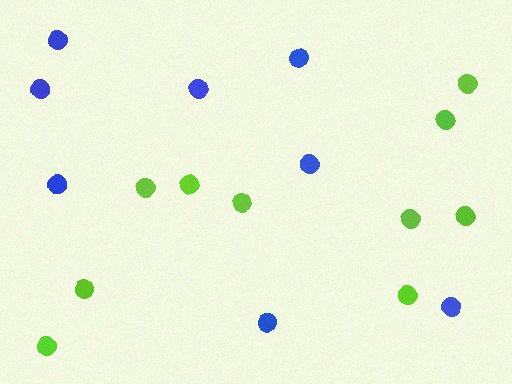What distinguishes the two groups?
There are 2 groups: one group of blue circles (8) and one group of lime circles (10).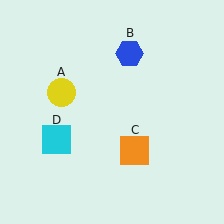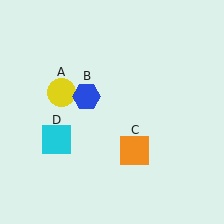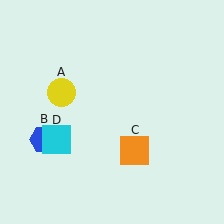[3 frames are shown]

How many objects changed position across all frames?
1 object changed position: blue hexagon (object B).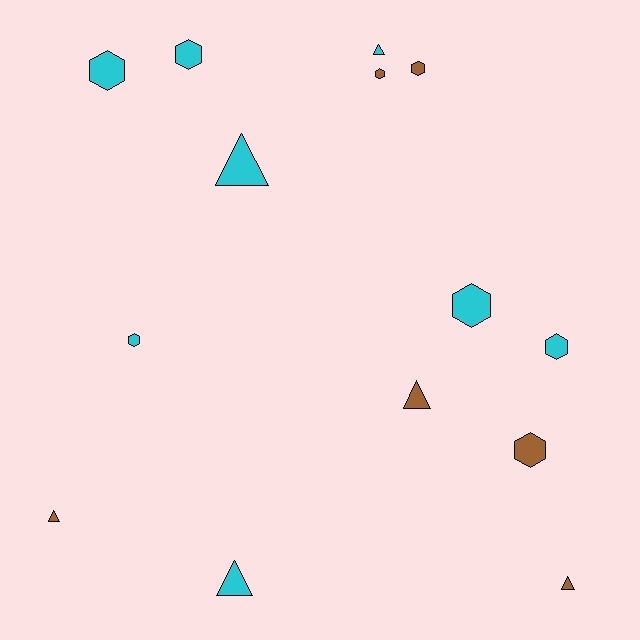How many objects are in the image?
There are 14 objects.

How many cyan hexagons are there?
There are 5 cyan hexagons.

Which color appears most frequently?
Cyan, with 8 objects.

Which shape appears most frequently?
Hexagon, with 8 objects.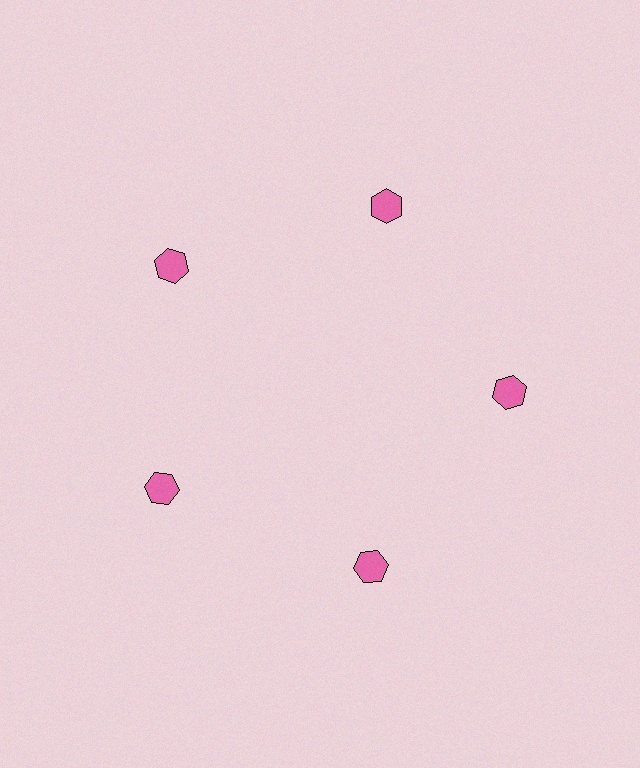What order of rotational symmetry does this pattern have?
This pattern has 5-fold rotational symmetry.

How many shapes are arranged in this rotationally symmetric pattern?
There are 5 shapes, arranged in 5 groups of 1.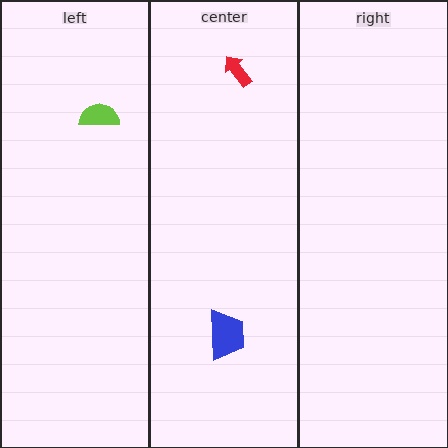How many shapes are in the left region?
1.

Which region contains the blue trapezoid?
The center region.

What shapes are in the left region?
The lime semicircle.